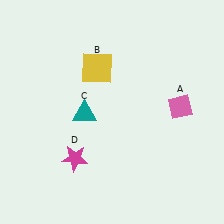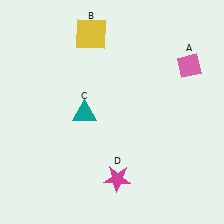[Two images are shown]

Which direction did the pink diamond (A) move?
The pink diamond (A) moved up.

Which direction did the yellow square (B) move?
The yellow square (B) moved up.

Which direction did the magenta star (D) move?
The magenta star (D) moved right.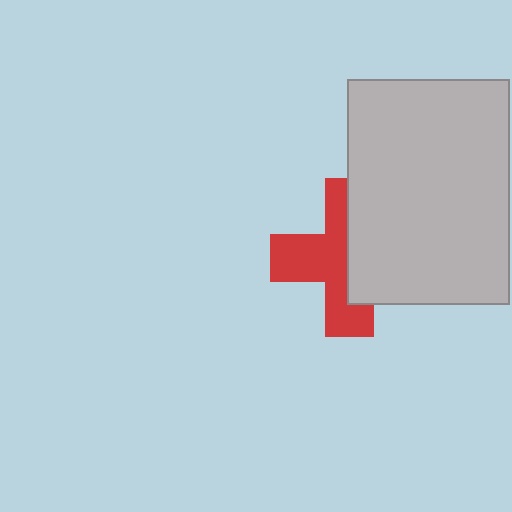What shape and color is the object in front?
The object in front is a light gray rectangle.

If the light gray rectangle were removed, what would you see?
You would see the complete red cross.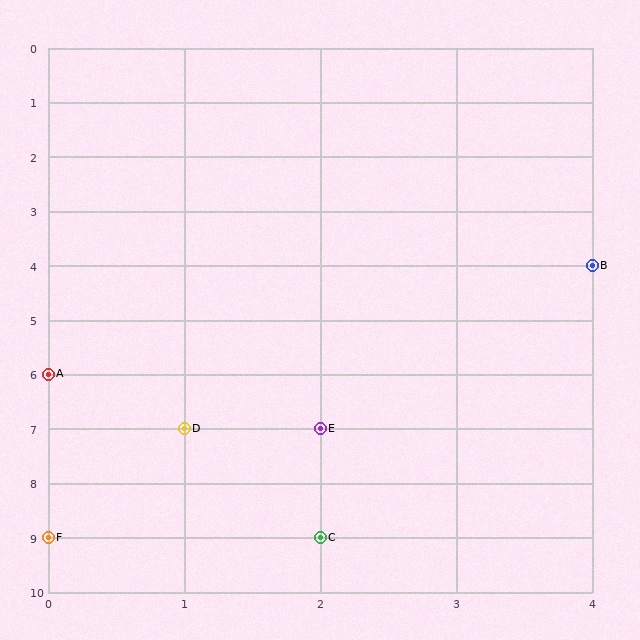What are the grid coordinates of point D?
Point D is at grid coordinates (1, 7).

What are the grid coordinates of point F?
Point F is at grid coordinates (0, 9).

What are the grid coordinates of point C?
Point C is at grid coordinates (2, 9).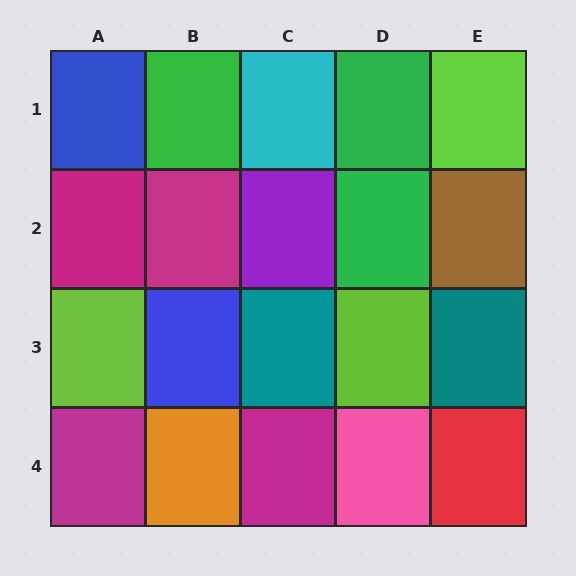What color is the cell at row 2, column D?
Green.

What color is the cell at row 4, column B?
Orange.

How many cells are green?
3 cells are green.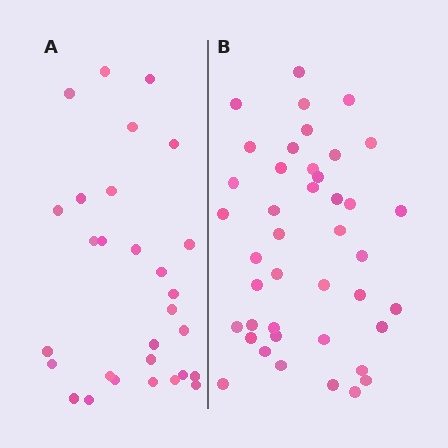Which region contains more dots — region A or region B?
Region B (the right region) has more dots.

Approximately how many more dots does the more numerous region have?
Region B has approximately 15 more dots than region A.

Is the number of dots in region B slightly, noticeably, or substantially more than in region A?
Region B has noticeably more, but not dramatically so. The ratio is roughly 1.4 to 1.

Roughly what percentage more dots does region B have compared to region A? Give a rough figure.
About 45% more.